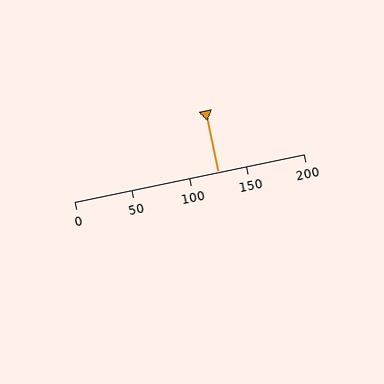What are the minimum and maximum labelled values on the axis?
The axis runs from 0 to 200.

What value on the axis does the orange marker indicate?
The marker indicates approximately 125.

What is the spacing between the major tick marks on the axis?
The major ticks are spaced 50 apart.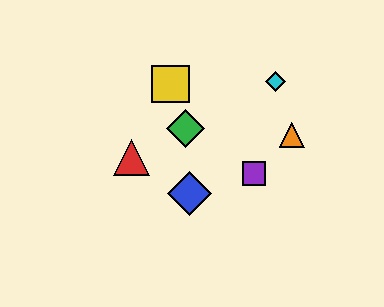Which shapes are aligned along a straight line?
The red triangle, the green diamond, the cyan diamond are aligned along a straight line.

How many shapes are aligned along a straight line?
3 shapes (the red triangle, the green diamond, the cyan diamond) are aligned along a straight line.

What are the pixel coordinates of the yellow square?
The yellow square is at (171, 84).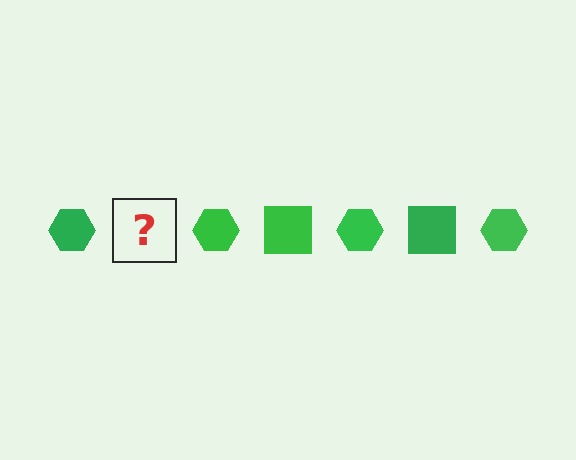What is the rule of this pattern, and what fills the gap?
The rule is that the pattern cycles through hexagon, square shapes in green. The gap should be filled with a green square.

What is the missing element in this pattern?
The missing element is a green square.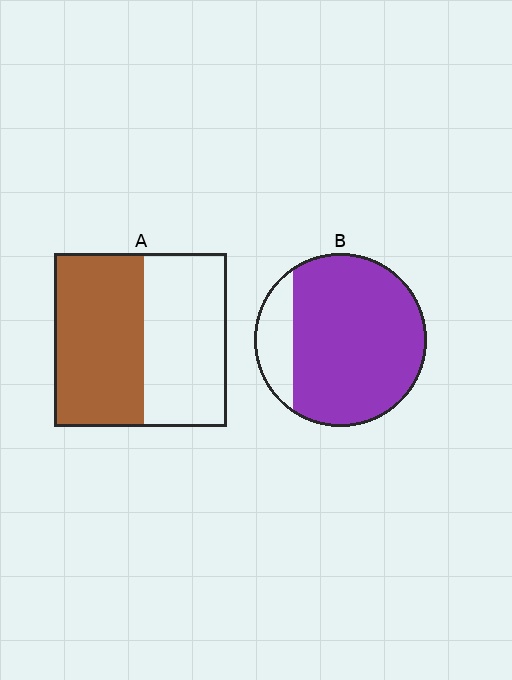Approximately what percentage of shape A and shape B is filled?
A is approximately 50% and B is approximately 85%.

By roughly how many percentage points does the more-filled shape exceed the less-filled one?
By roughly 30 percentage points (B over A).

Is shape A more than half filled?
Roughly half.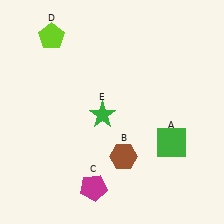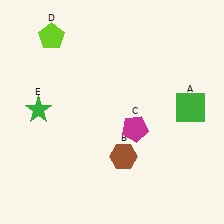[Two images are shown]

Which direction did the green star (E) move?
The green star (E) moved left.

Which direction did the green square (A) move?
The green square (A) moved up.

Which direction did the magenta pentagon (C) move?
The magenta pentagon (C) moved up.